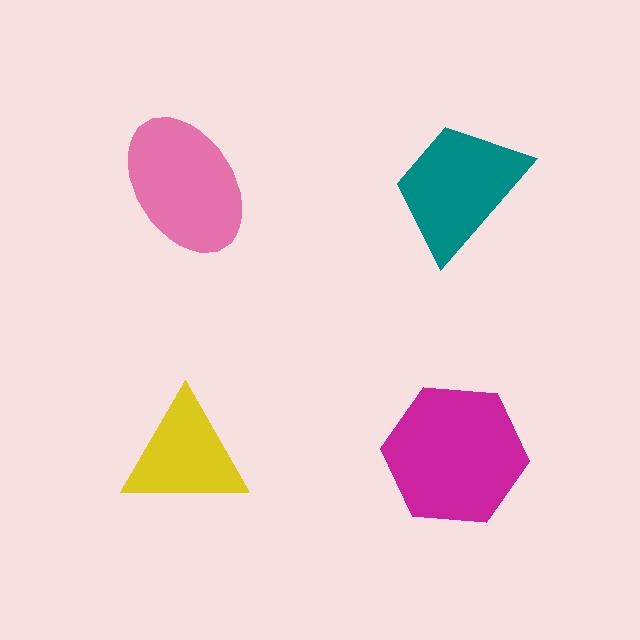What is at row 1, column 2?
A teal trapezoid.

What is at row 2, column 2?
A magenta hexagon.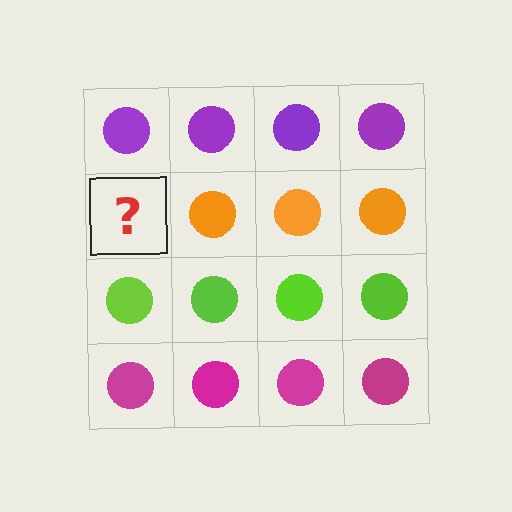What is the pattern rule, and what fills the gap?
The rule is that each row has a consistent color. The gap should be filled with an orange circle.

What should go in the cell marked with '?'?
The missing cell should contain an orange circle.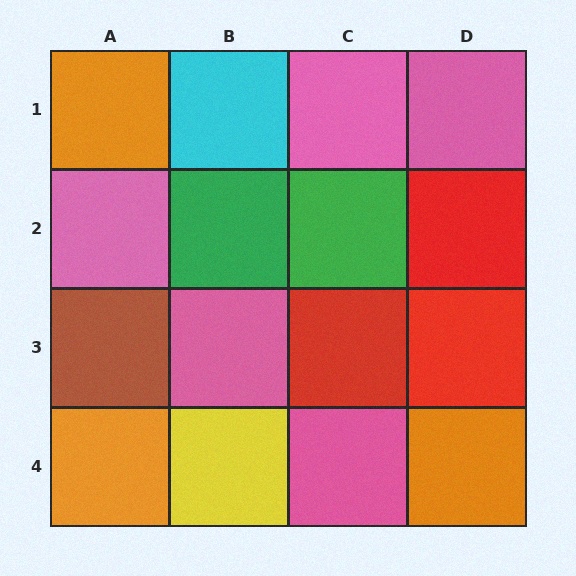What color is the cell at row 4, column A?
Orange.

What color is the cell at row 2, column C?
Green.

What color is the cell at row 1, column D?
Pink.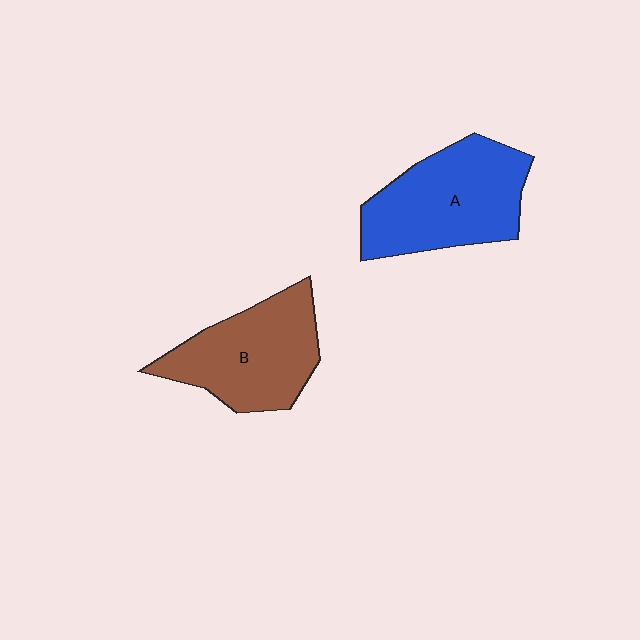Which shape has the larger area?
Shape A (blue).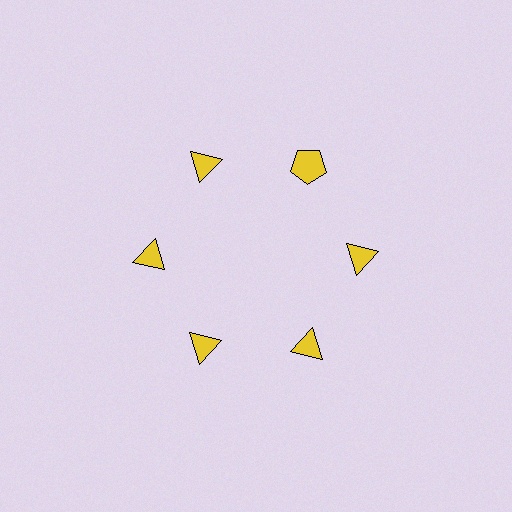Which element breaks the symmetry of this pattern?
The yellow pentagon at roughly the 1 o'clock position breaks the symmetry. All other shapes are yellow triangles.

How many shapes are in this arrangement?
There are 6 shapes arranged in a ring pattern.